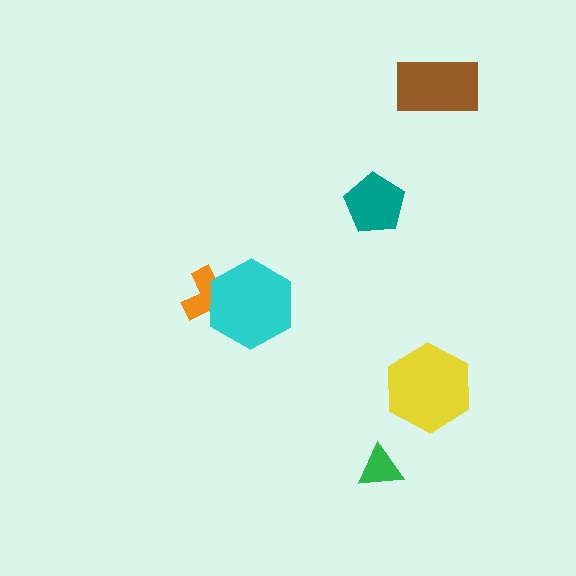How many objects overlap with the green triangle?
0 objects overlap with the green triangle.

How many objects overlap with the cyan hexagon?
1 object overlaps with the cyan hexagon.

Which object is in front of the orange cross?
The cyan hexagon is in front of the orange cross.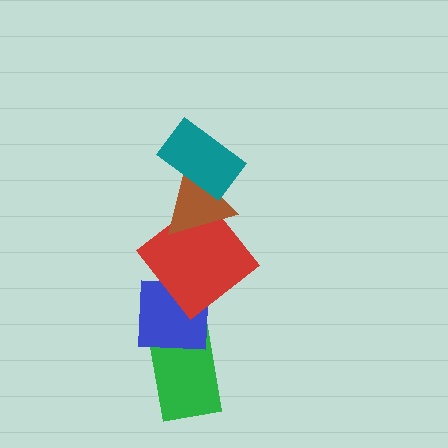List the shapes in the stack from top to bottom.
From top to bottom: the teal rectangle, the brown triangle, the red diamond, the blue square, the green rectangle.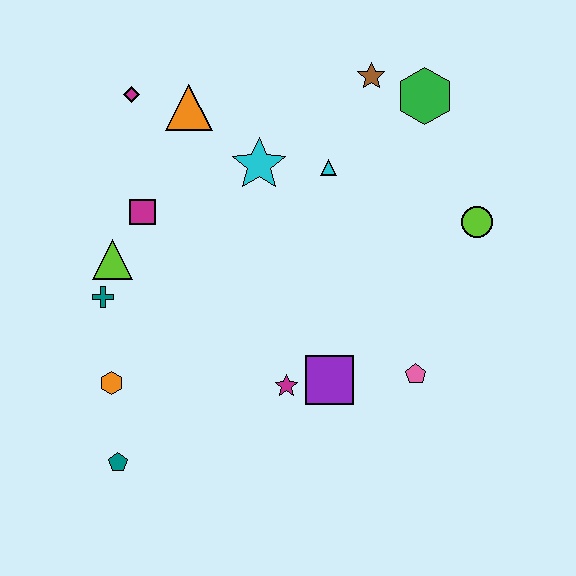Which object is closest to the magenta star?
The purple square is closest to the magenta star.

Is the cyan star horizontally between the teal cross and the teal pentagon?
No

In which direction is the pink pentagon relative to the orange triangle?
The pink pentagon is below the orange triangle.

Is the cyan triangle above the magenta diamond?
No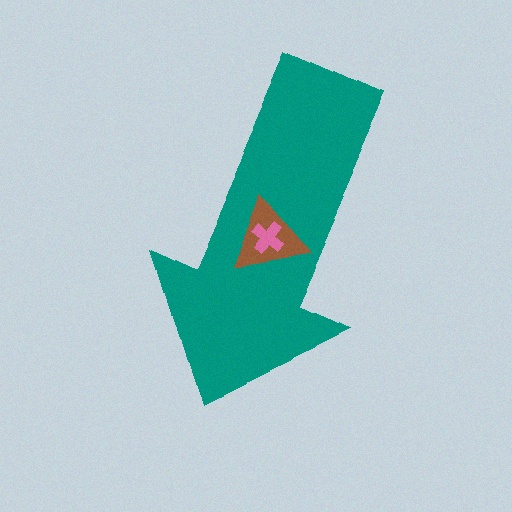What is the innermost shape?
The pink cross.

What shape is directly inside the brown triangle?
The pink cross.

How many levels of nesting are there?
3.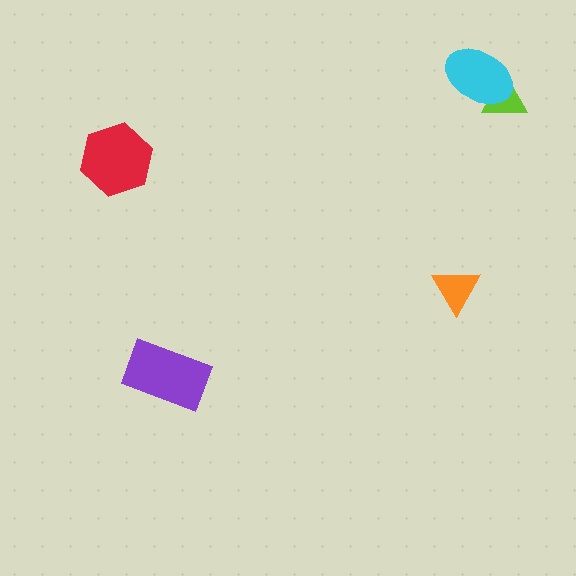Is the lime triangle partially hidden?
Yes, it is partially covered by another shape.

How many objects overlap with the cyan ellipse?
1 object overlaps with the cyan ellipse.